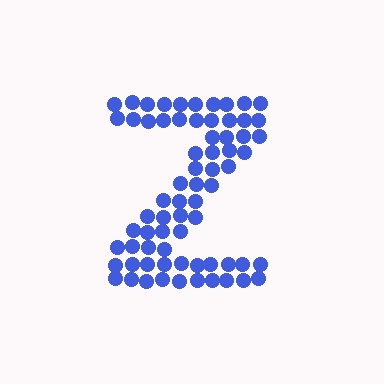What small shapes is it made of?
It is made of small circles.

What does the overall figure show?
The overall figure shows the letter Z.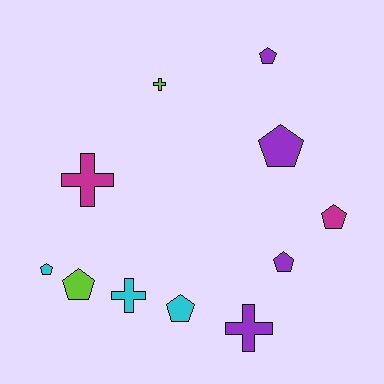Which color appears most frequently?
Purple, with 4 objects.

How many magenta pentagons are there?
There is 1 magenta pentagon.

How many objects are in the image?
There are 11 objects.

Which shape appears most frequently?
Pentagon, with 7 objects.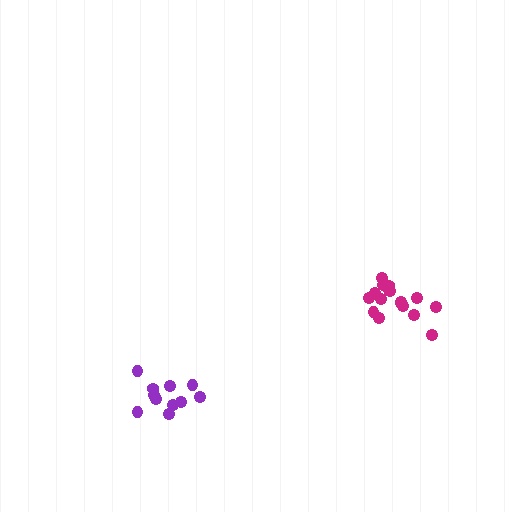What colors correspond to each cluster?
The clusters are colored: magenta, purple.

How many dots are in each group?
Group 1: 17 dots, Group 2: 11 dots (28 total).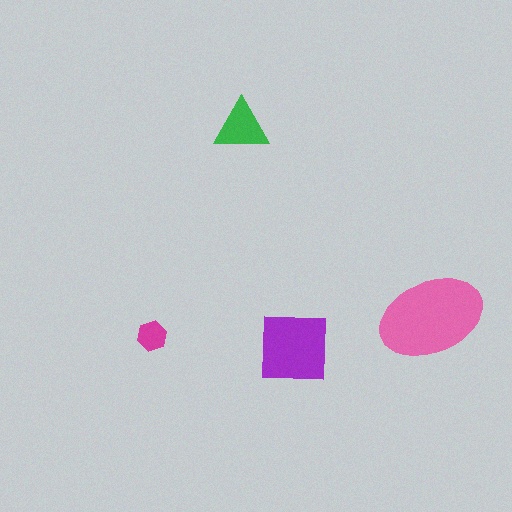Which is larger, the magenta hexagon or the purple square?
The purple square.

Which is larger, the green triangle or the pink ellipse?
The pink ellipse.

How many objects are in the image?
There are 4 objects in the image.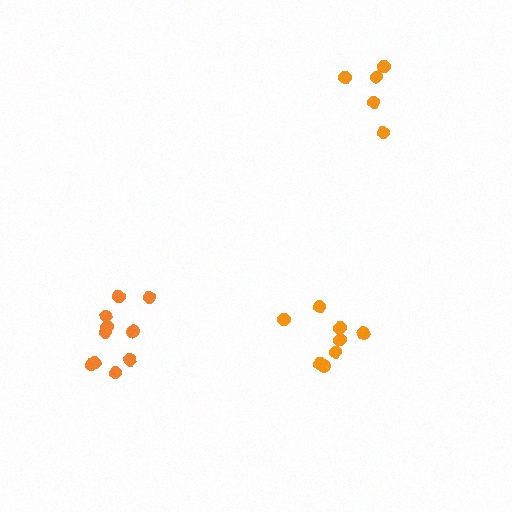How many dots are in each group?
Group 1: 5 dots, Group 2: 10 dots, Group 3: 8 dots (23 total).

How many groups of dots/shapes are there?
There are 3 groups.